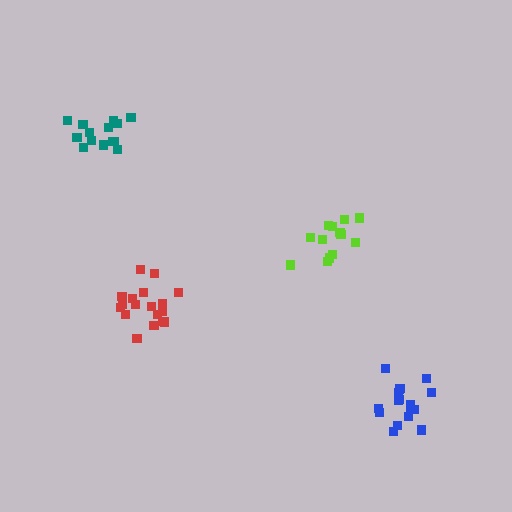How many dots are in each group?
Group 1: 17 dots, Group 2: 13 dots, Group 3: 18 dots, Group 4: 14 dots (62 total).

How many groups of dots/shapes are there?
There are 4 groups.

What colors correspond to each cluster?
The clusters are colored: blue, lime, red, teal.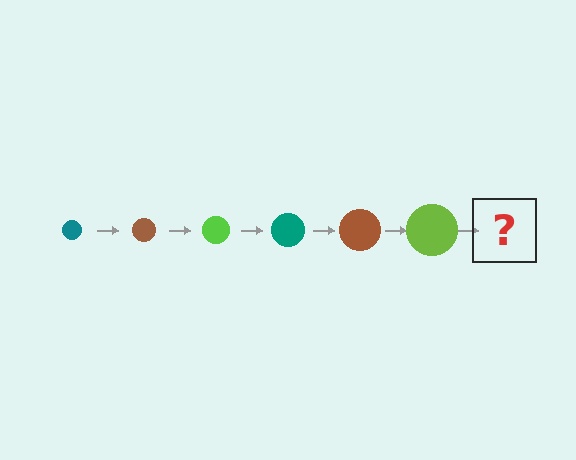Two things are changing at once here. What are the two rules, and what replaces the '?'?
The two rules are that the circle grows larger each step and the color cycles through teal, brown, and lime. The '?' should be a teal circle, larger than the previous one.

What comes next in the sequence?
The next element should be a teal circle, larger than the previous one.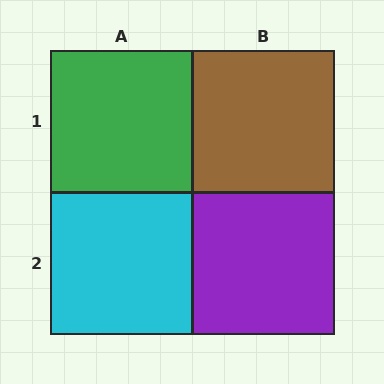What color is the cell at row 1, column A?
Green.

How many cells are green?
1 cell is green.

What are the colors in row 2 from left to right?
Cyan, purple.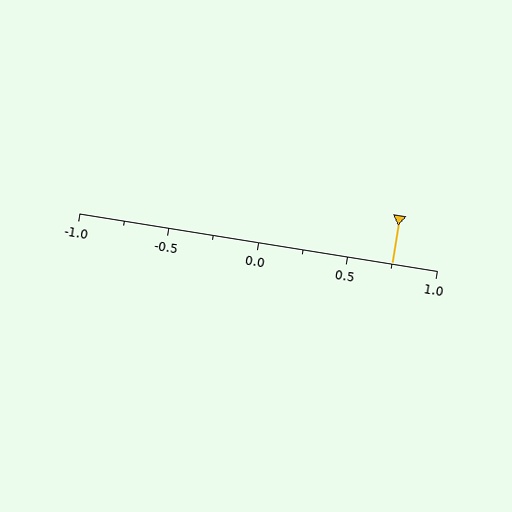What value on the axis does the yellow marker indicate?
The marker indicates approximately 0.75.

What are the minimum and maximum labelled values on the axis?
The axis runs from -1.0 to 1.0.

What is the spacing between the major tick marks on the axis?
The major ticks are spaced 0.5 apart.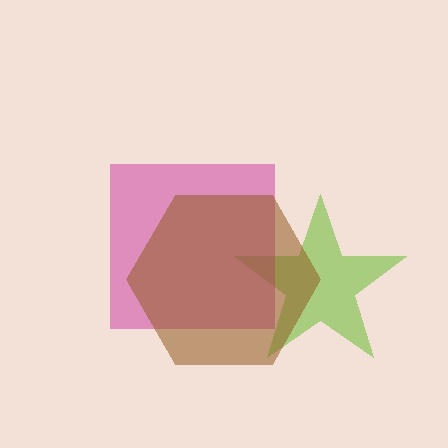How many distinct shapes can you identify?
There are 3 distinct shapes: a lime star, a magenta square, a brown hexagon.